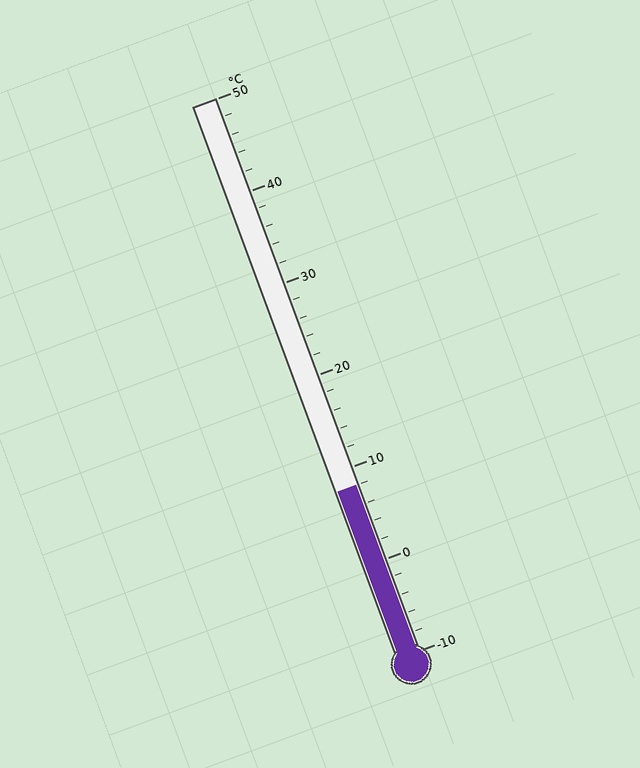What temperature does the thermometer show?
The thermometer shows approximately 8°C.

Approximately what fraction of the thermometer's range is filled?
The thermometer is filled to approximately 30% of its range.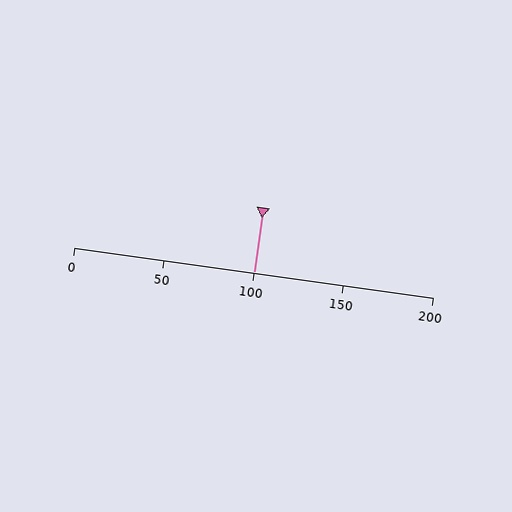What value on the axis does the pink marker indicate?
The marker indicates approximately 100.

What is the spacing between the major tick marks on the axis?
The major ticks are spaced 50 apart.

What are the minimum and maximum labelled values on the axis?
The axis runs from 0 to 200.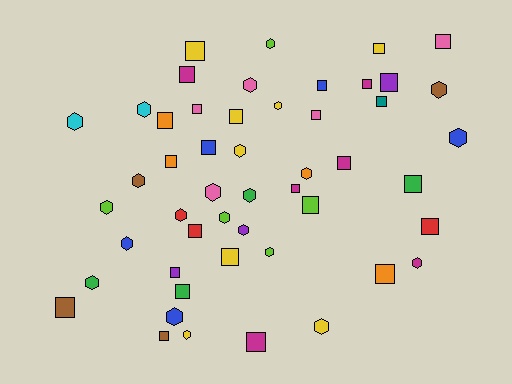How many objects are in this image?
There are 50 objects.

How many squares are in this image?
There are 27 squares.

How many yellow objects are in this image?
There are 8 yellow objects.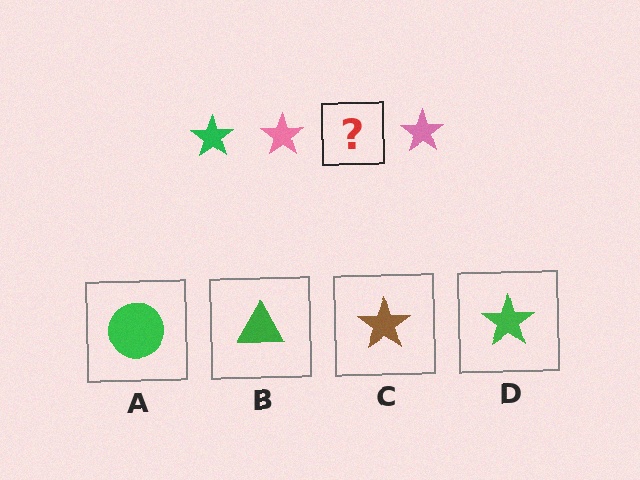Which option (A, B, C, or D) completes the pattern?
D.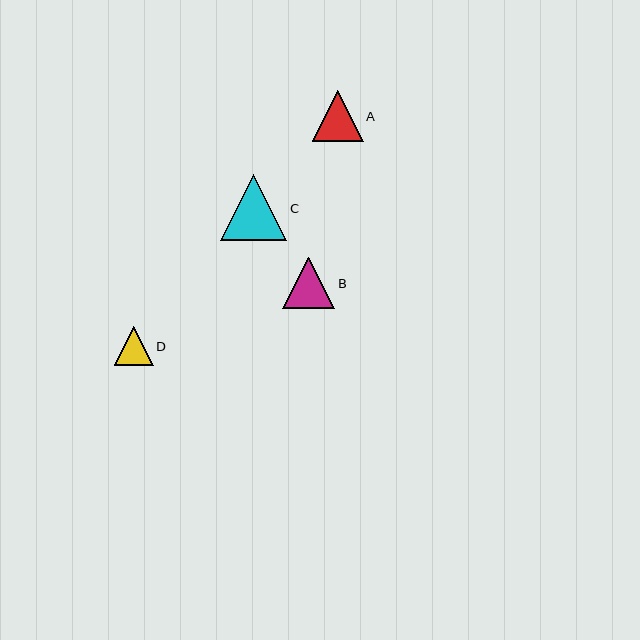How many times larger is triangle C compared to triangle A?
Triangle C is approximately 1.3 times the size of triangle A.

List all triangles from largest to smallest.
From largest to smallest: C, B, A, D.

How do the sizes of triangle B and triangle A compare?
Triangle B and triangle A are approximately the same size.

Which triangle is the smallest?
Triangle D is the smallest with a size of approximately 39 pixels.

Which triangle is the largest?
Triangle C is the largest with a size of approximately 66 pixels.